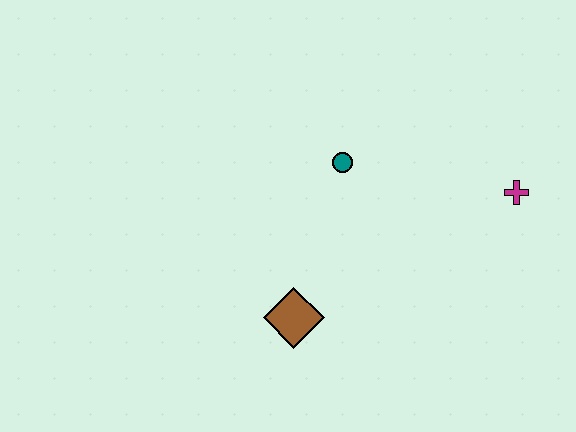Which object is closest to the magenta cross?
The teal circle is closest to the magenta cross.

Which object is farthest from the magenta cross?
The brown diamond is farthest from the magenta cross.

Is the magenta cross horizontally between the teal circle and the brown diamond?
No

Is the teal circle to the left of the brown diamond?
No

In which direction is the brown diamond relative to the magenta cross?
The brown diamond is to the left of the magenta cross.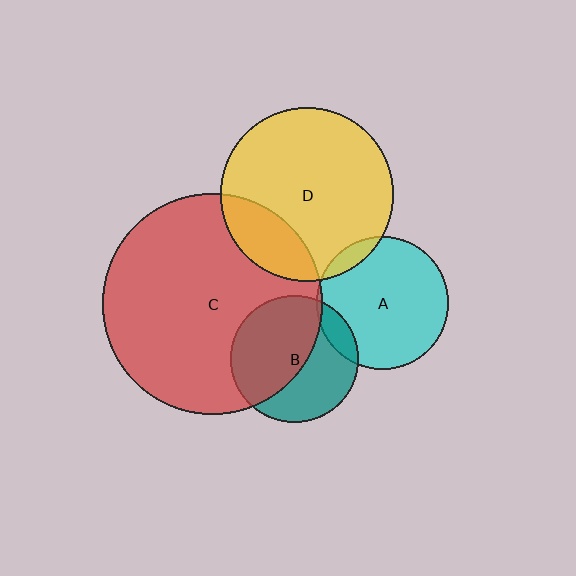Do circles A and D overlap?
Yes.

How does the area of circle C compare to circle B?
Approximately 3.0 times.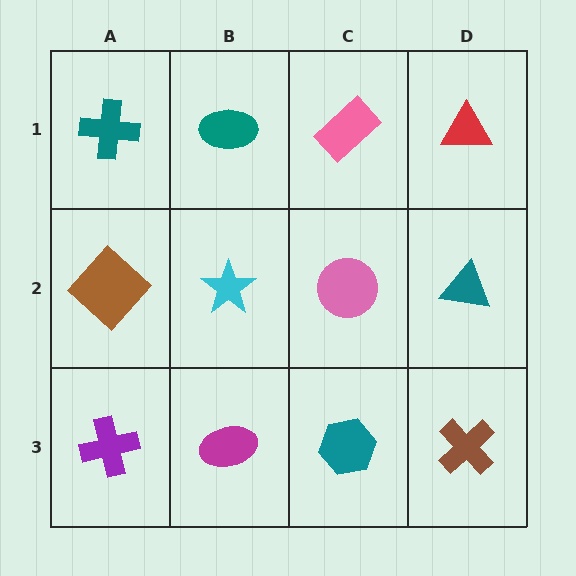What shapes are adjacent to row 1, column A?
A brown diamond (row 2, column A), a teal ellipse (row 1, column B).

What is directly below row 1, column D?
A teal triangle.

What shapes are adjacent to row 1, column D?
A teal triangle (row 2, column D), a pink rectangle (row 1, column C).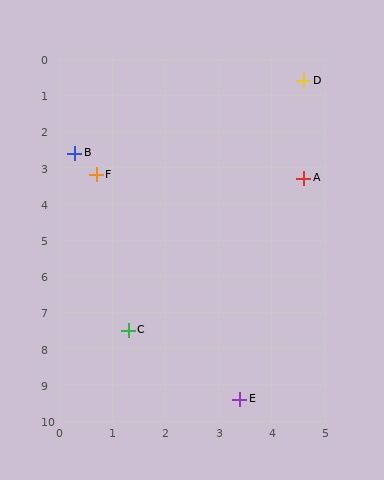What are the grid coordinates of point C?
Point C is at approximately (1.3, 7.5).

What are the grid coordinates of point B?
Point B is at approximately (0.3, 2.6).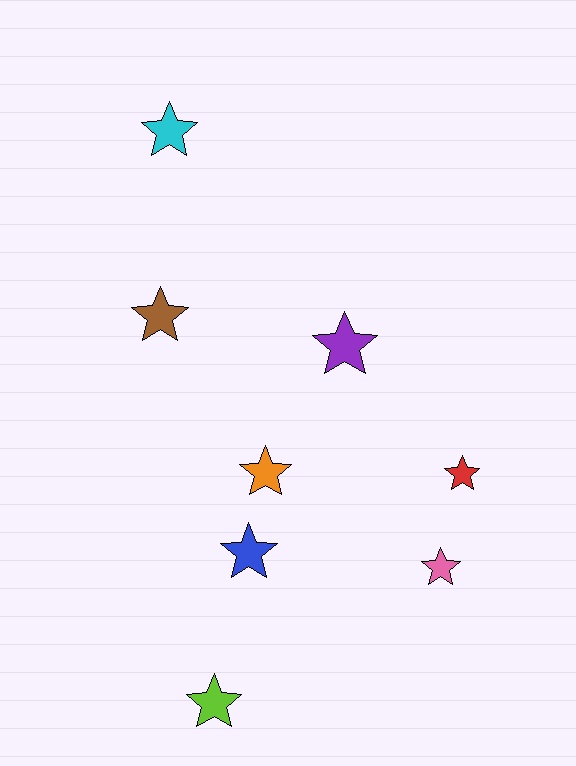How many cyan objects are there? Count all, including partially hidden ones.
There is 1 cyan object.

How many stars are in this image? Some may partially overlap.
There are 8 stars.